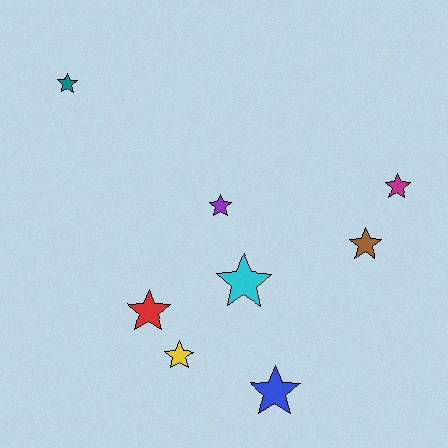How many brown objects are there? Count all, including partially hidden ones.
There is 1 brown object.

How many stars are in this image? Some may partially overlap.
There are 8 stars.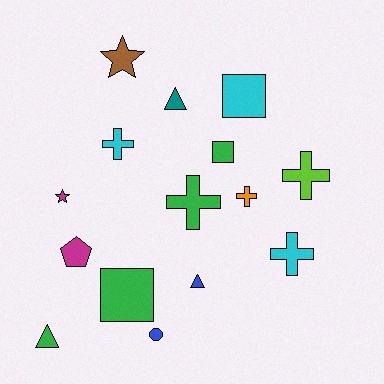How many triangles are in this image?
There are 3 triangles.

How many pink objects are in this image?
There are no pink objects.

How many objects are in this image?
There are 15 objects.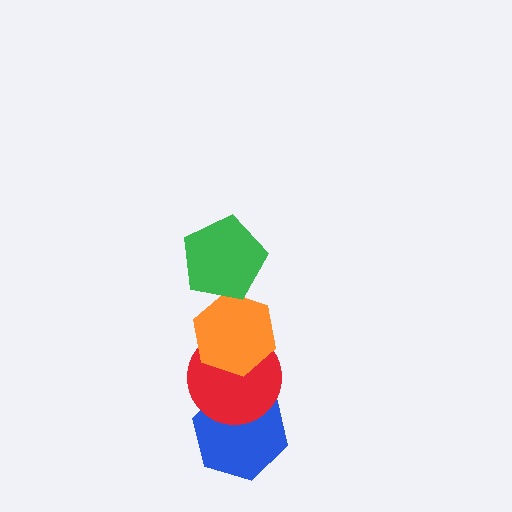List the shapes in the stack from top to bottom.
From top to bottom: the green pentagon, the orange hexagon, the red circle, the blue hexagon.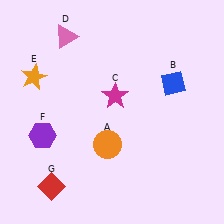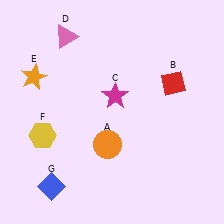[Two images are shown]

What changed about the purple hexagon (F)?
In Image 1, F is purple. In Image 2, it changed to yellow.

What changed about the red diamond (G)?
In Image 1, G is red. In Image 2, it changed to blue.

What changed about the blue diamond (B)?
In Image 1, B is blue. In Image 2, it changed to red.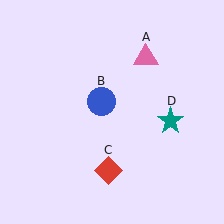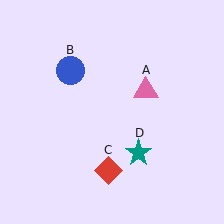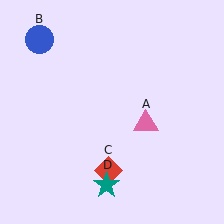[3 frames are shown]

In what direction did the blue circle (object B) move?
The blue circle (object B) moved up and to the left.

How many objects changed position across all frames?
3 objects changed position: pink triangle (object A), blue circle (object B), teal star (object D).